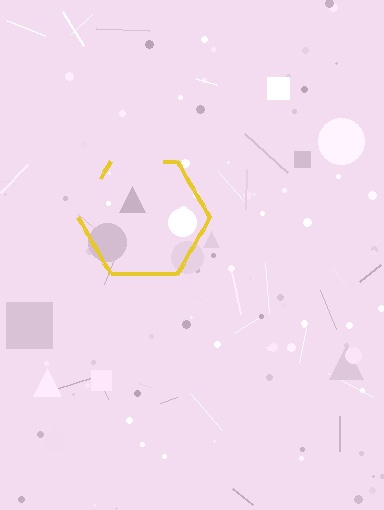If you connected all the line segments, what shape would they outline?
They would outline a hexagon.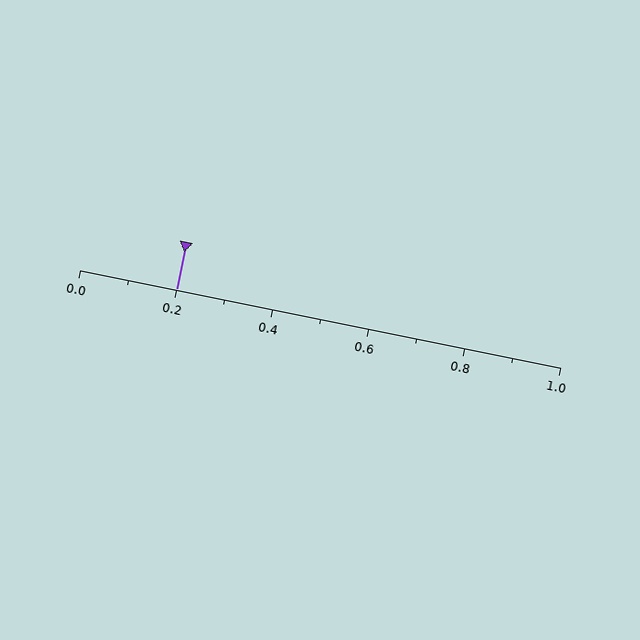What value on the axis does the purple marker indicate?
The marker indicates approximately 0.2.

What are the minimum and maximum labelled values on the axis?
The axis runs from 0.0 to 1.0.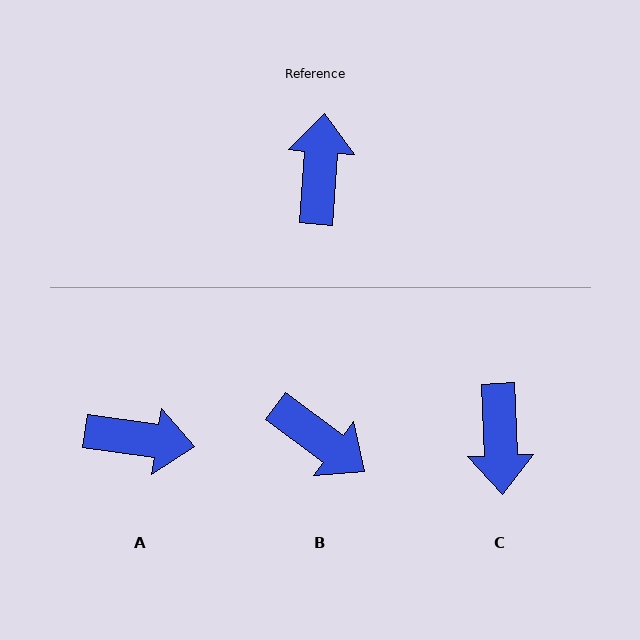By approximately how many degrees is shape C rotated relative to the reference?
Approximately 174 degrees clockwise.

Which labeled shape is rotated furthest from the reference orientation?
C, about 174 degrees away.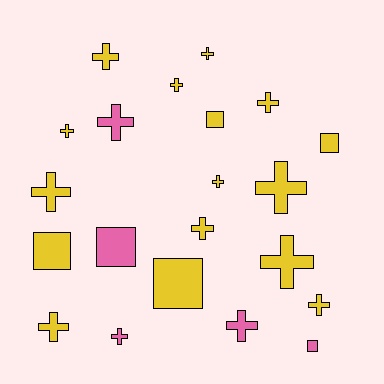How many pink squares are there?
There are 2 pink squares.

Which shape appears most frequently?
Cross, with 15 objects.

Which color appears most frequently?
Yellow, with 16 objects.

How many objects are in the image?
There are 21 objects.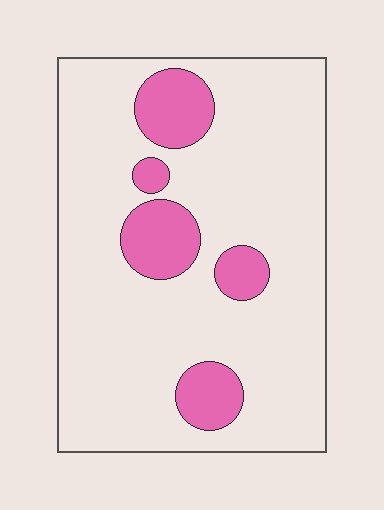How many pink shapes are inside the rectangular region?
5.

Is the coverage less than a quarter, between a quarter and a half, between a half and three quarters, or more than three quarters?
Less than a quarter.